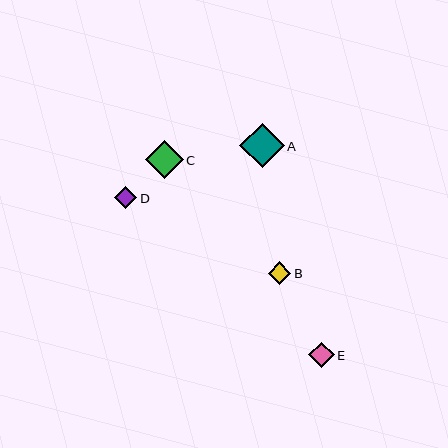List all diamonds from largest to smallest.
From largest to smallest: A, C, E, D, B.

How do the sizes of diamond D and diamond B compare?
Diamond D and diamond B are approximately the same size.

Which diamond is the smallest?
Diamond B is the smallest with a size of approximately 22 pixels.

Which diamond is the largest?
Diamond A is the largest with a size of approximately 45 pixels.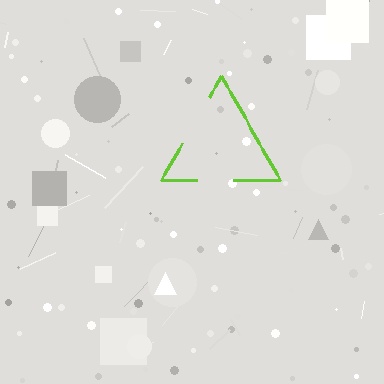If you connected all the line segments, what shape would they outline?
They would outline a triangle.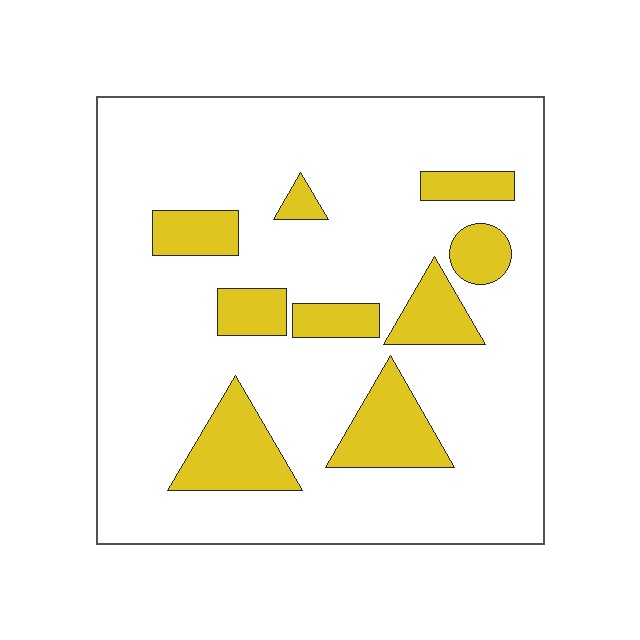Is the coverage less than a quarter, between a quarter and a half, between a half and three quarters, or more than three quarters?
Less than a quarter.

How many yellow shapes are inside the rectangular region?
9.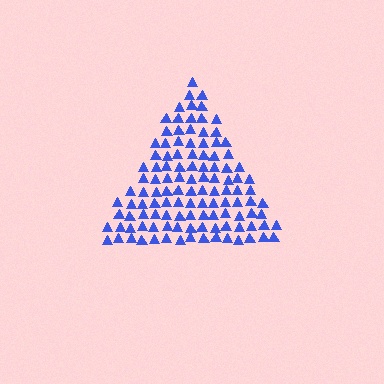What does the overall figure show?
The overall figure shows a triangle.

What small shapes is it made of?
It is made of small triangles.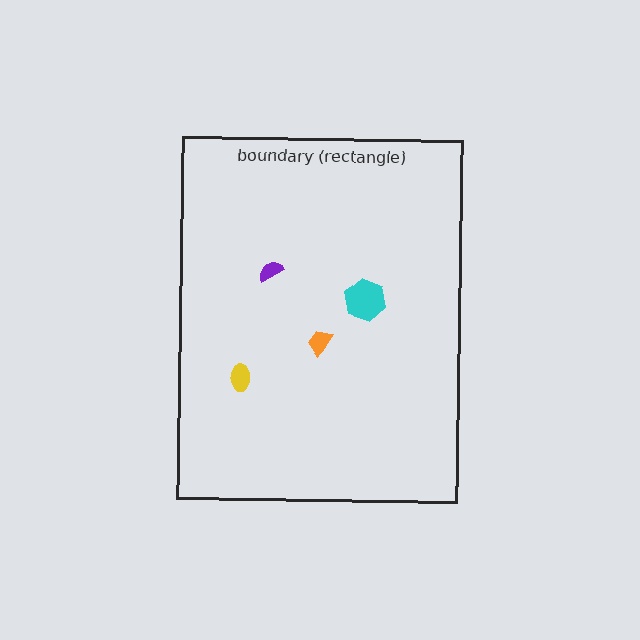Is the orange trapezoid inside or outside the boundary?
Inside.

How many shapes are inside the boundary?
4 inside, 0 outside.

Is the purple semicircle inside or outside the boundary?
Inside.